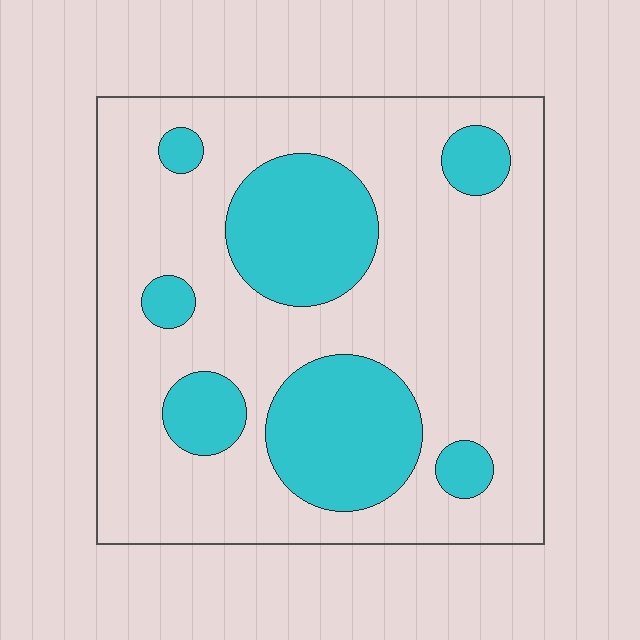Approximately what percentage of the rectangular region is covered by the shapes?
Approximately 25%.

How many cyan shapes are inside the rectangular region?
7.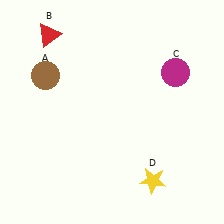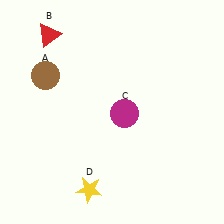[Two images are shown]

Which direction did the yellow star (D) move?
The yellow star (D) moved left.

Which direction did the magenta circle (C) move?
The magenta circle (C) moved left.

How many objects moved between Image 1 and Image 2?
2 objects moved between the two images.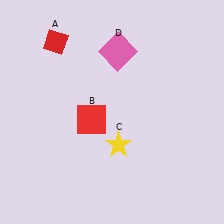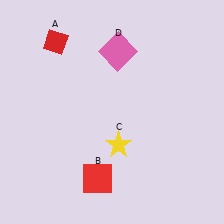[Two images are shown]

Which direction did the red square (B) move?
The red square (B) moved down.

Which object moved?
The red square (B) moved down.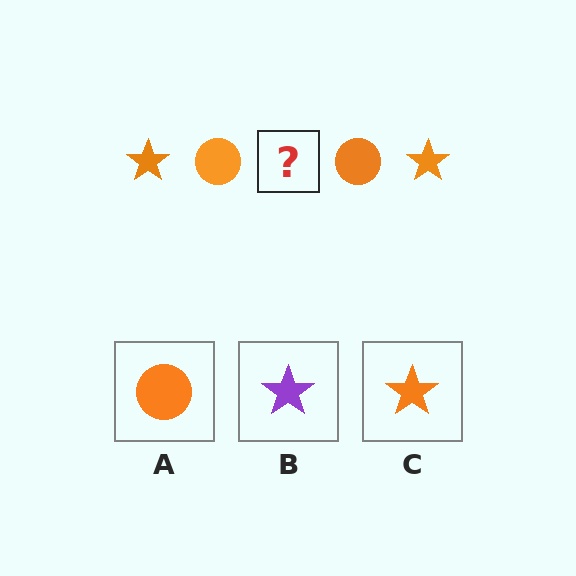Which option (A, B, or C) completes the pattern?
C.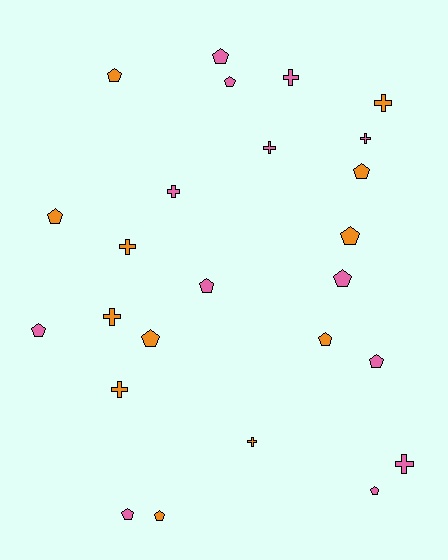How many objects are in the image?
There are 25 objects.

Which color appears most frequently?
Pink, with 13 objects.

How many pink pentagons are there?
There are 8 pink pentagons.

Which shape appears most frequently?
Pentagon, with 15 objects.